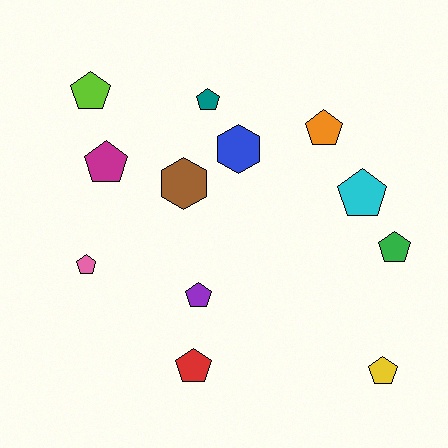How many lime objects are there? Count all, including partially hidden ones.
There is 1 lime object.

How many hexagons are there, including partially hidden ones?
There are 2 hexagons.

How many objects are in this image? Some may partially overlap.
There are 12 objects.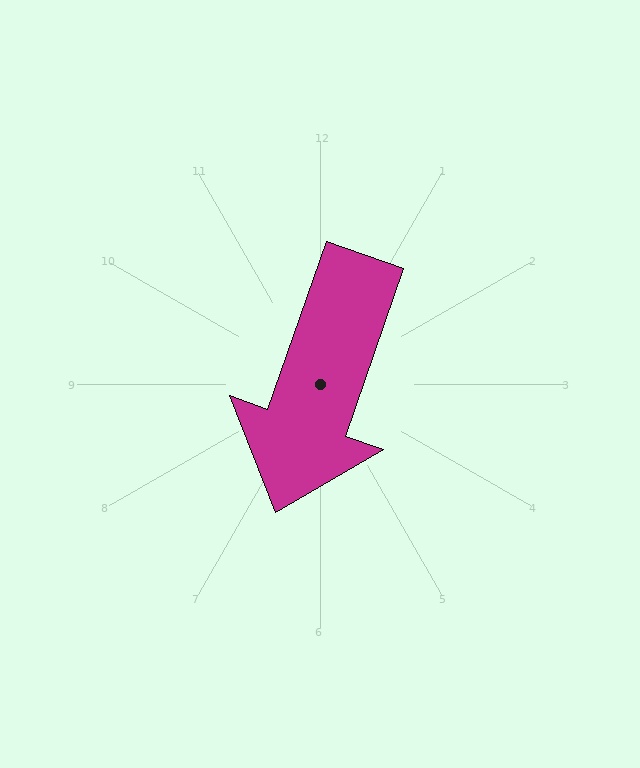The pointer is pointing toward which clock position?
Roughly 7 o'clock.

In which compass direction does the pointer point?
South.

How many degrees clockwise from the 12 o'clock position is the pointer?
Approximately 199 degrees.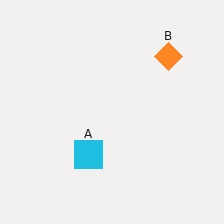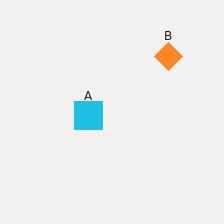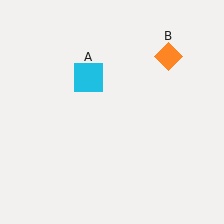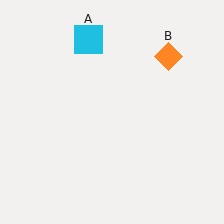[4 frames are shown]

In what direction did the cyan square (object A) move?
The cyan square (object A) moved up.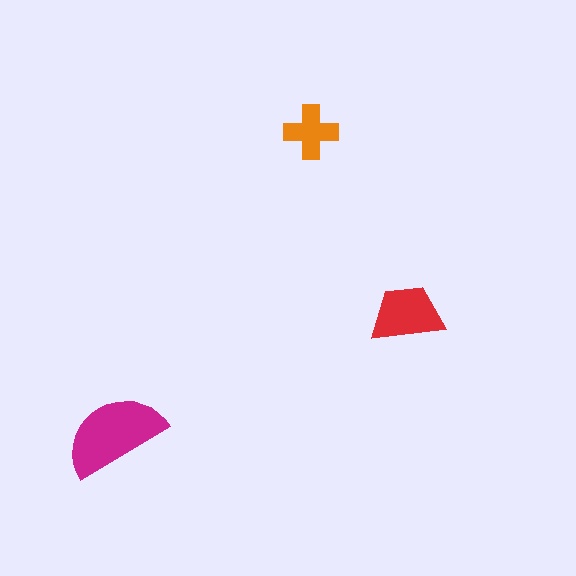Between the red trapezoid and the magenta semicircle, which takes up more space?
The magenta semicircle.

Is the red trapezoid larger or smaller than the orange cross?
Larger.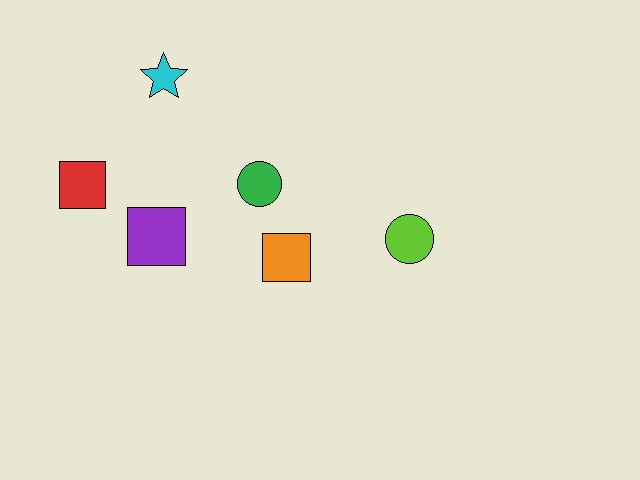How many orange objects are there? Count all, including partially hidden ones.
There is 1 orange object.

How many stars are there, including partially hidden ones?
There is 1 star.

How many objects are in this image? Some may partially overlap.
There are 6 objects.